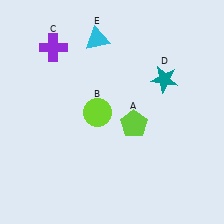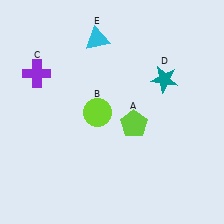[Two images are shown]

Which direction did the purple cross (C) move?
The purple cross (C) moved down.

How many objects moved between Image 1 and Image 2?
1 object moved between the two images.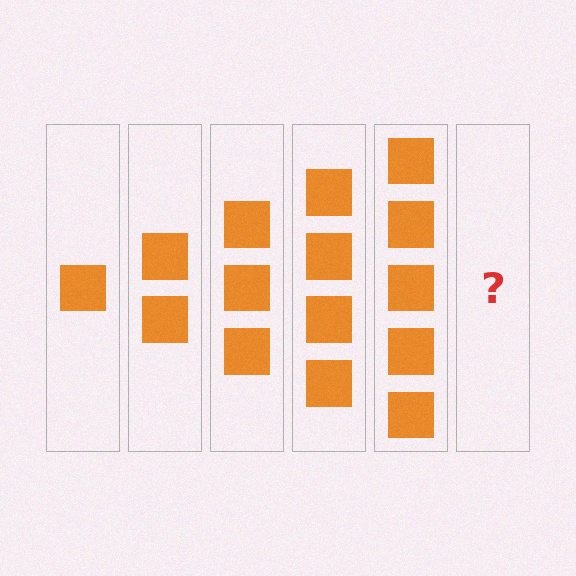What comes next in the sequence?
The next element should be 6 squares.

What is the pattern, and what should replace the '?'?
The pattern is that each step adds one more square. The '?' should be 6 squares.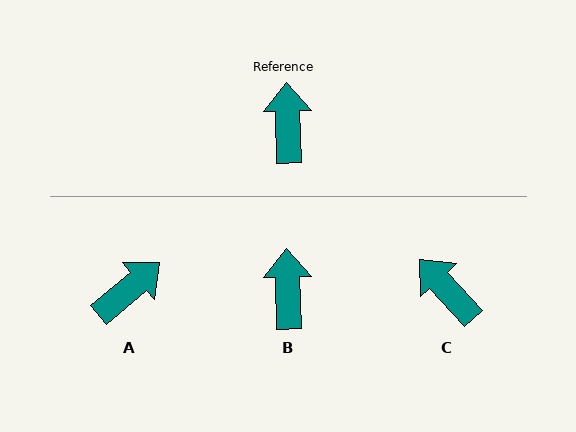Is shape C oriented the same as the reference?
No, it is off by about 41 degrees.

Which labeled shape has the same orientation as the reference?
B.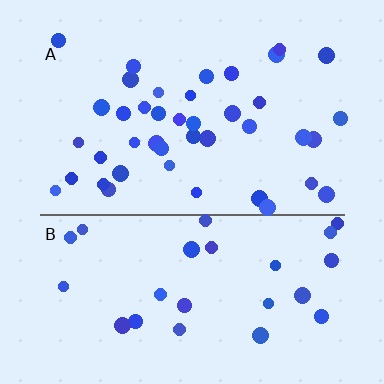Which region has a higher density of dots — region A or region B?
A (the top).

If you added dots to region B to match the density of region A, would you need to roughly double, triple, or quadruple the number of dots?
Approximately double.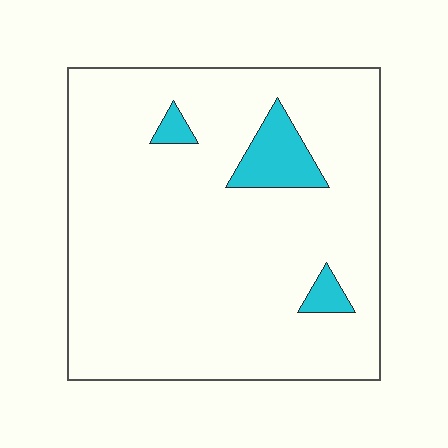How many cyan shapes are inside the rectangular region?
3.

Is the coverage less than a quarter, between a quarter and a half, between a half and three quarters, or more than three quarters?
Less than a quarter.